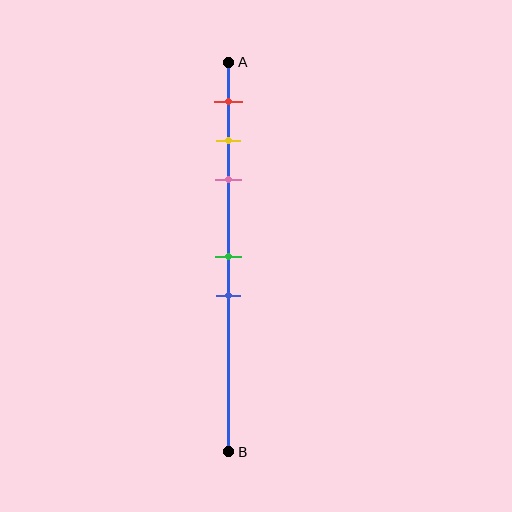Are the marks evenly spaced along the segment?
No, the marks are not evenly spaced.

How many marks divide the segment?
There are 5 marks dividing the segment.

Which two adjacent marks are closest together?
The yellow and pink marks are the closest adjacent pair.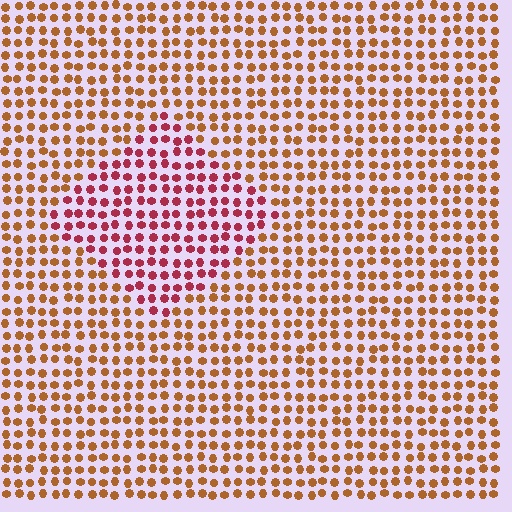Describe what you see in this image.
The image is filled with small brown elements in a uniform arrangement. A diamond-shaped region is visible where the elements are tinted to a slightly different hue, forming a subtle color boundary.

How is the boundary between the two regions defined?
The boundary is defined purely by a slight shift in hue (about 42 degrees). Spacing, size, and orientation are identical on both sides.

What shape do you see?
I see a diamond.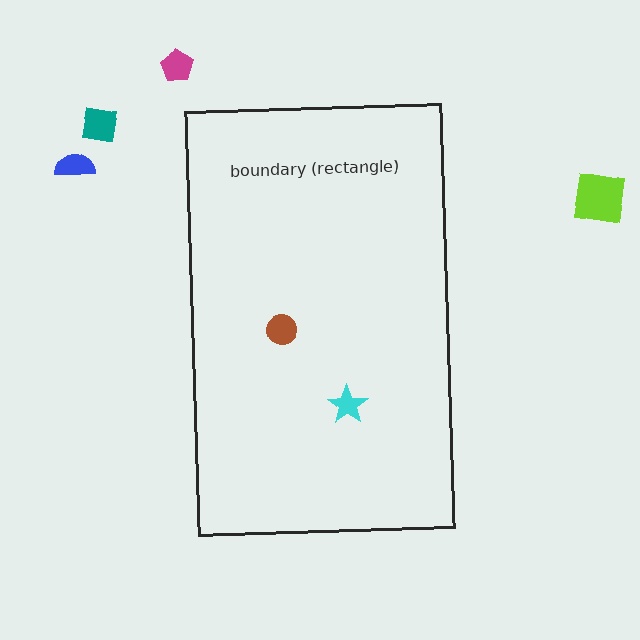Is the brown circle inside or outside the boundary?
Inside.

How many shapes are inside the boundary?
2 inside, 4 outside.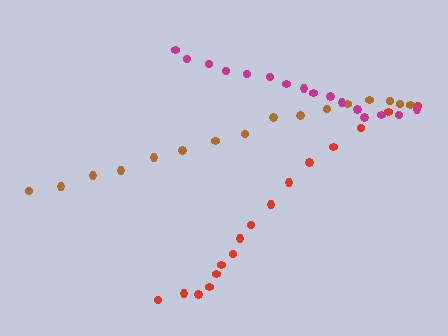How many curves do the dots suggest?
There are 3 distinct paths.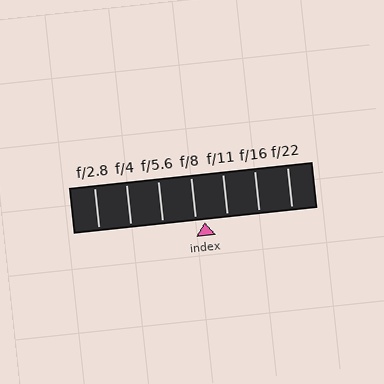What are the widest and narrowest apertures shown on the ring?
The widest aperture shown is f/2.8 and the narrowest is f/22.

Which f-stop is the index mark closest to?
The index mark is closest to f/8.